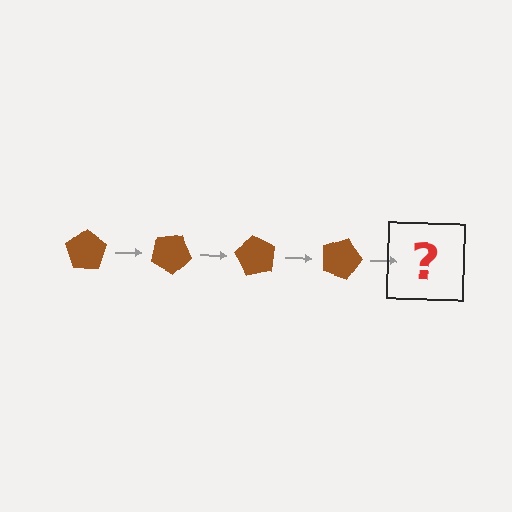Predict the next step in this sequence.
The next step is a brown pentagon rotated 120 degrees.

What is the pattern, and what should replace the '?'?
The pattern is that the pentagon rotates 30 degrees each step. The '?' should be a brown pentagon rotated 120 degrees.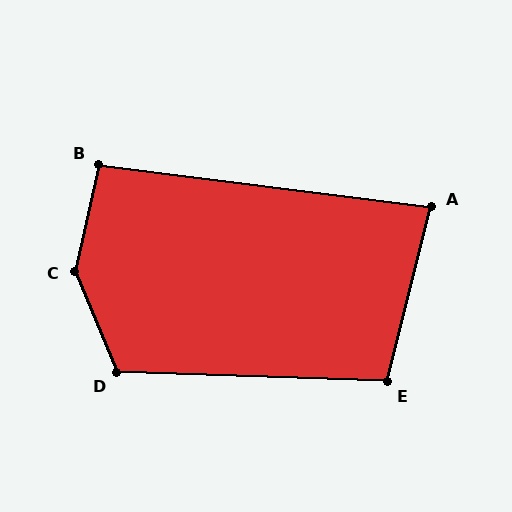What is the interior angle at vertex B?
Approximately 95 degrees (obtuse).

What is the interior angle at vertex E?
Approximately 102 degrees (obtuse).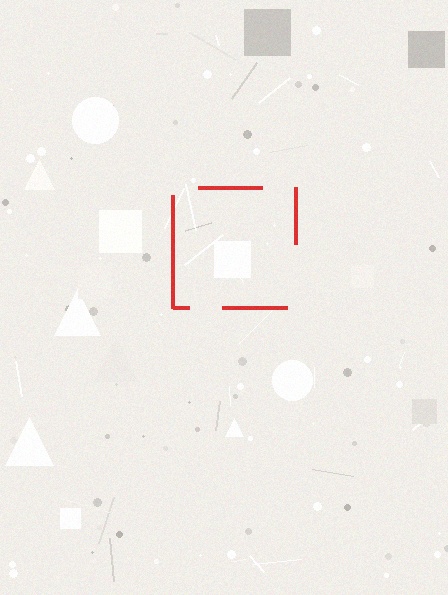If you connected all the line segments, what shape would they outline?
They would outline a square.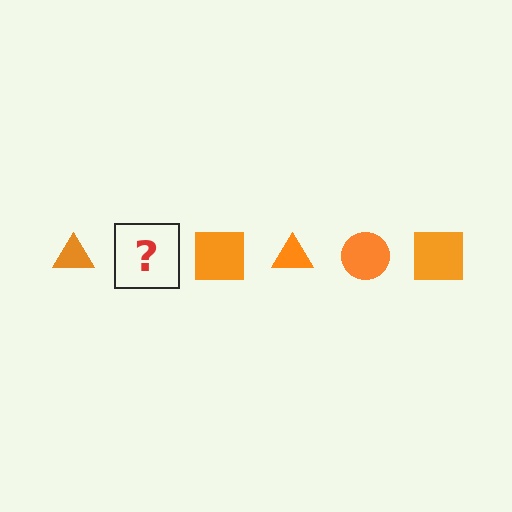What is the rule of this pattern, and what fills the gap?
The rule is that the pattern cycles through triangle, circle, square shapes in orange. The gap should be filled with an orange circle.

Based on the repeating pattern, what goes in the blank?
The blank should be an orange circle.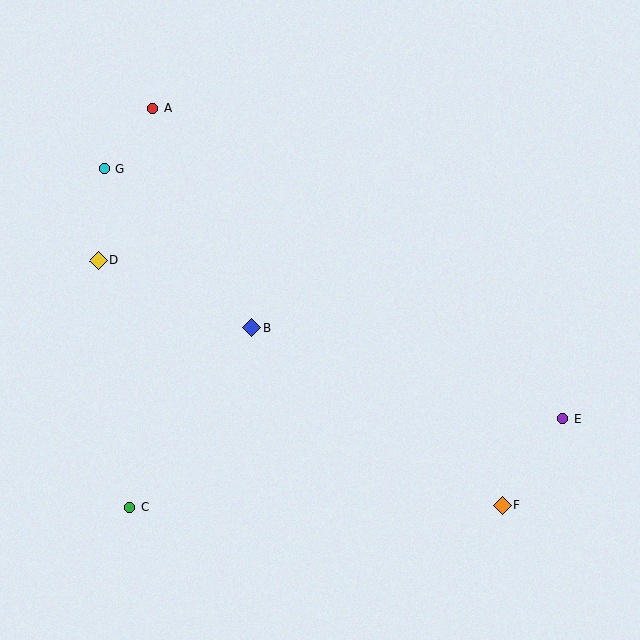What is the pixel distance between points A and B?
The distance between A and B is 241 pixels.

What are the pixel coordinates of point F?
Point F is at (502, 505).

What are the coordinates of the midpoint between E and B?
The midpoint between E and B is at (407, 373).